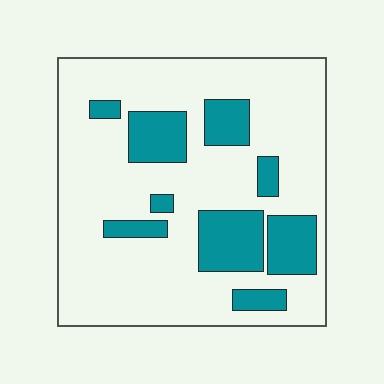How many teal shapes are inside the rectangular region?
9.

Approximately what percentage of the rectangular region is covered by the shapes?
Approximately 25%.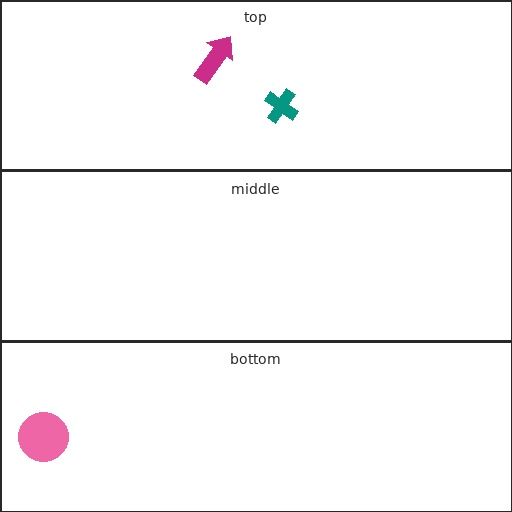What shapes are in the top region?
The teal cross, the magenta arrow.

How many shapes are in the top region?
2.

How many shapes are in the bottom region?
1.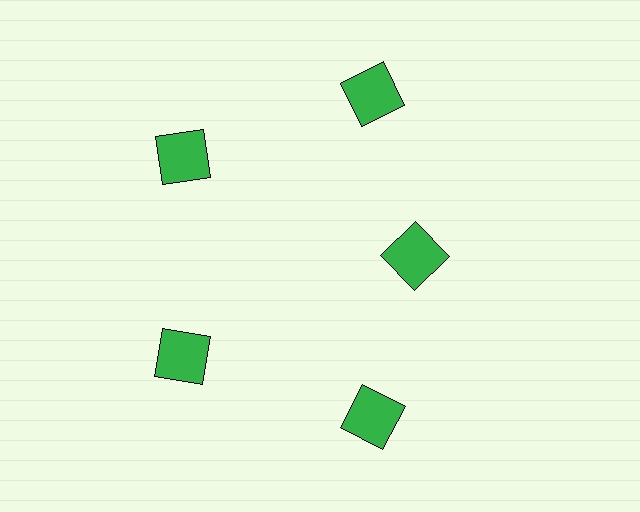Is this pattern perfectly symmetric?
No. The 5 green squares are arranged in a ring, but one element near the 3 o'clock position is pulled inward toward the center, breaking the 5-fold rotational symmetry.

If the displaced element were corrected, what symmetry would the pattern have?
It would have 5-fold rotational symmetry — the pattern would map onto itself every 72 degrees.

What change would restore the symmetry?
The symmetry would be restored by moving it outward, back onto the ring so that all 5 squares sit at equal angles and equal distance from the center.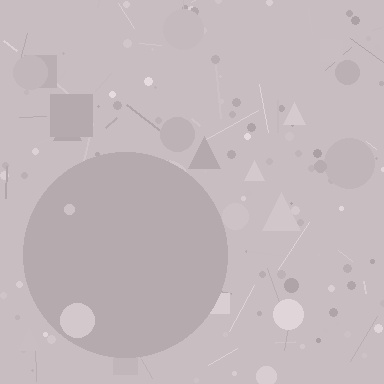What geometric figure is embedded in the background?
A circle is embedded in the background.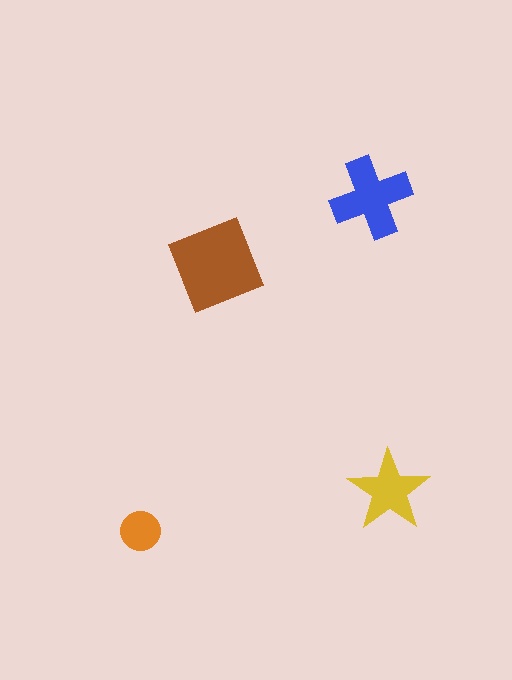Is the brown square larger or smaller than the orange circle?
Larger.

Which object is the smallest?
The orange circle.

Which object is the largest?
The brown square.